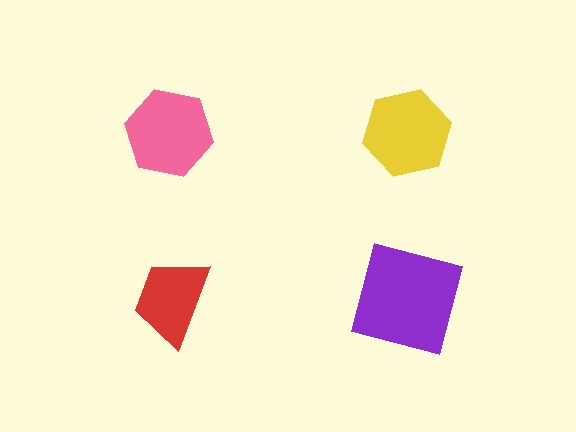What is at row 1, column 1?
A pink hexagon.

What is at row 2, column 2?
A purple square.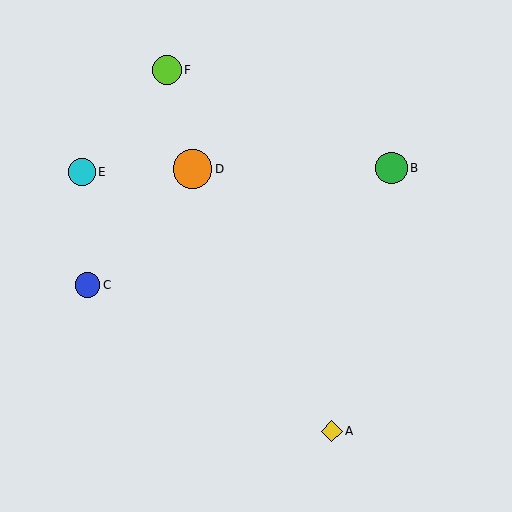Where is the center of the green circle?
The center of the green circle is at (391, 168).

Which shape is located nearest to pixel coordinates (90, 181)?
The cyan circle (labeled E) at (82, 172) is nearest to that location.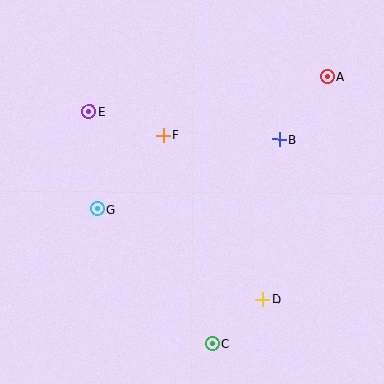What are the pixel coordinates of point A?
Point A is at (327, 77).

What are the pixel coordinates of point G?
Point G is at (97, 209).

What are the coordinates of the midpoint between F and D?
The midpoint between F and D is at (213, 217).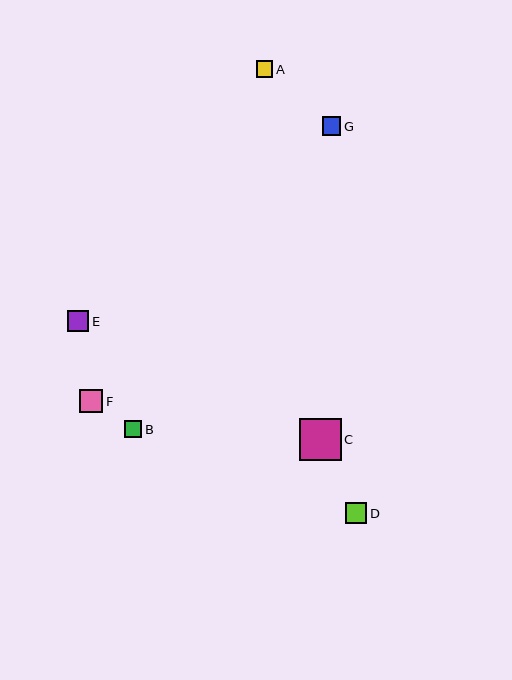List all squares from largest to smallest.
From largest to smallest: C, F, E, D, G, B, A.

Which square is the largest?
Square C is the largest with a size of approximately 42 pixels.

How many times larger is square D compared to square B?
Square D is approximately 1.2 times the size of square B.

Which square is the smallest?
Square A is the smallest with a size of approximately 16 pixels.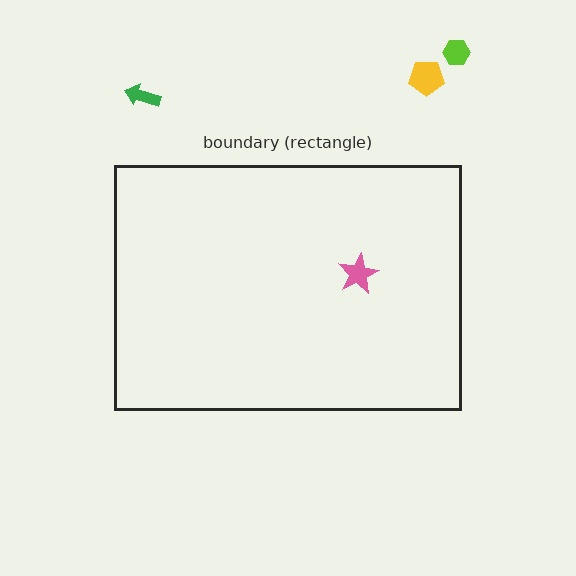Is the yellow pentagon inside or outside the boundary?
Outside.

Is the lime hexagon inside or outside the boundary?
Outside.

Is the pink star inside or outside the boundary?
Inside.